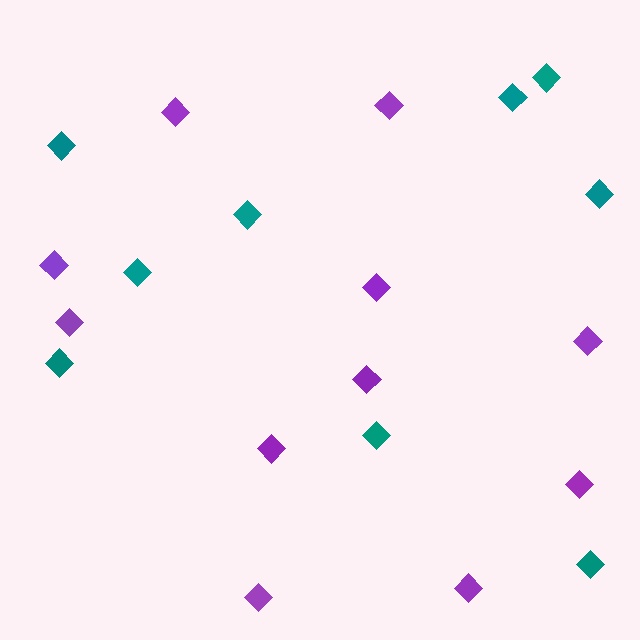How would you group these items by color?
There are 2 groups: one group of purple diamonds (11) and one group of teal diamonds (9).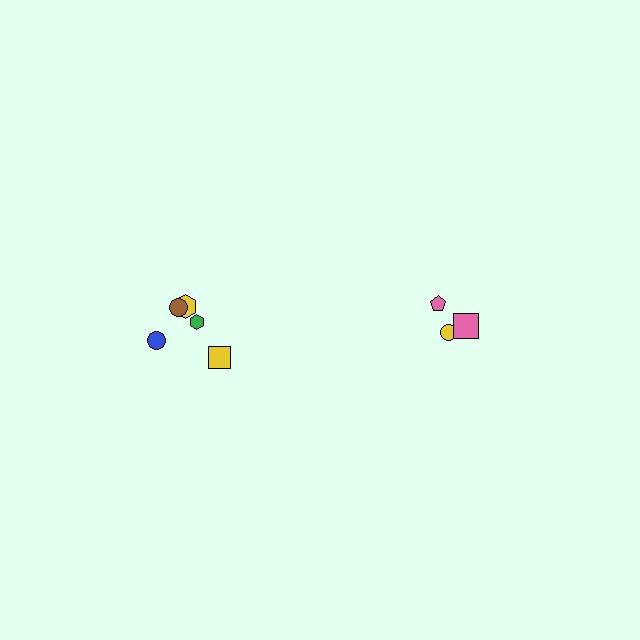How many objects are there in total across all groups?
There are 8 objects.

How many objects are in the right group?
There are 3 objects.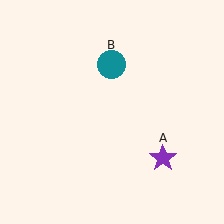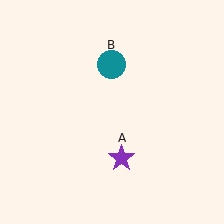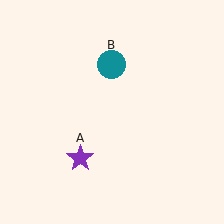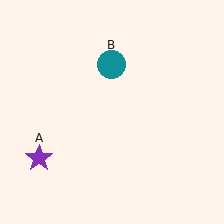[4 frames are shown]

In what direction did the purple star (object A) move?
The purple star (object A) moved left.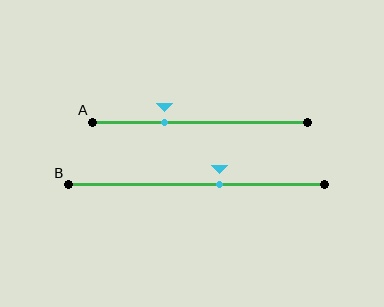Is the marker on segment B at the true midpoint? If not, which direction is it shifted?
No, the marker on segment B is shifted to the right by about 9% of the segment length.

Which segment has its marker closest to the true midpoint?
Segment B has its marker closest to the true midpoint.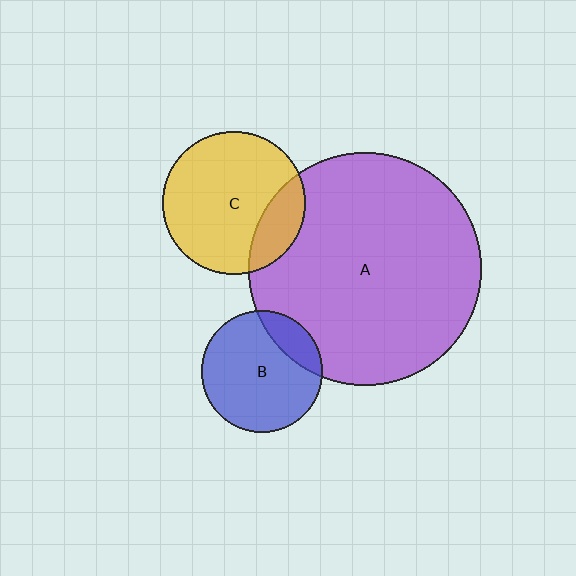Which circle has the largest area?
Circle A (purple).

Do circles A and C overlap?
Yes.